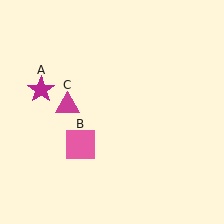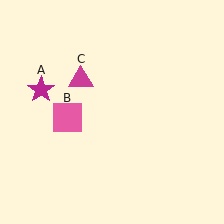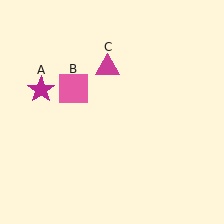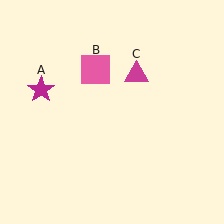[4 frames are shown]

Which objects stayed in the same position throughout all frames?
Magenta star (object A) remained stationary.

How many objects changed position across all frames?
2 objects changed position: pink square (object B), magenta triangle (object C).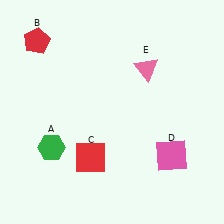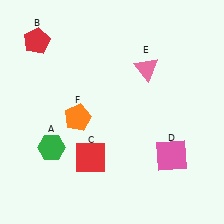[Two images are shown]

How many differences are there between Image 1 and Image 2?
There is 1 difference between the two images.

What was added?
An orange pentagon (F) was added in Image 2.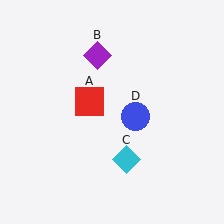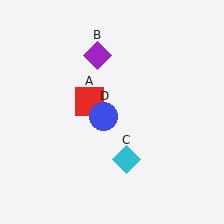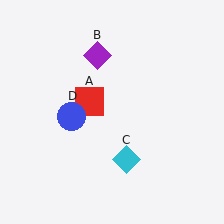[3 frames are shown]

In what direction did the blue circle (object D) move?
The blue circle (object D) moved left.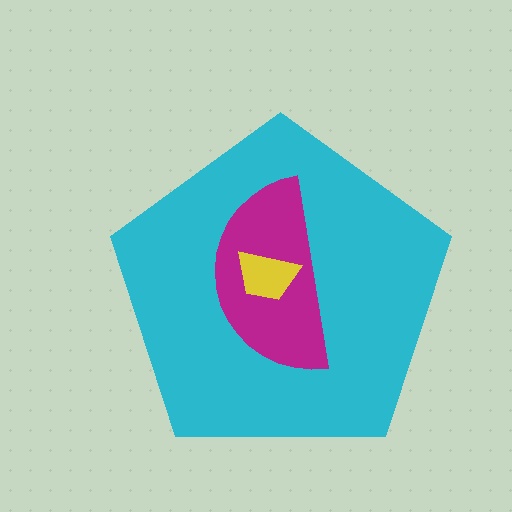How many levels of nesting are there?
3.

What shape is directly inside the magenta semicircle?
The yellow trapezoid.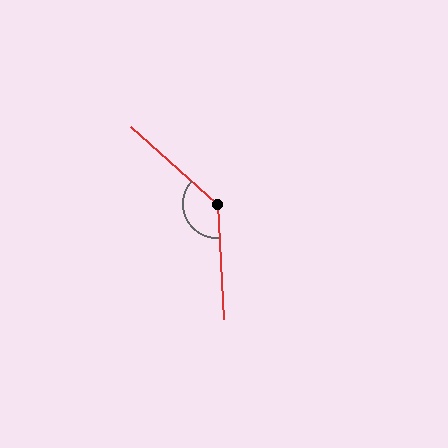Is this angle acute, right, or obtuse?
It is obtuse.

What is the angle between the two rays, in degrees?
Approximately 135 degrees.